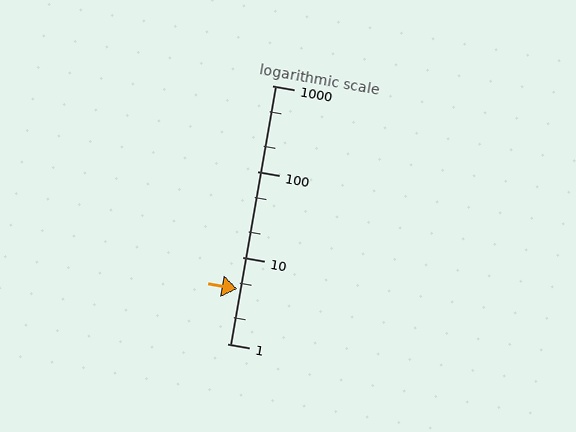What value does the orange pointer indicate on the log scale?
The pointer indicates approximately 4.3.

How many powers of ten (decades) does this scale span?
The scale spans 3 decades, from 1 to 1000.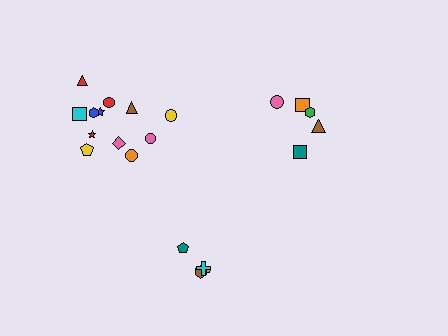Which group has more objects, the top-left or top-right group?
The top-left group.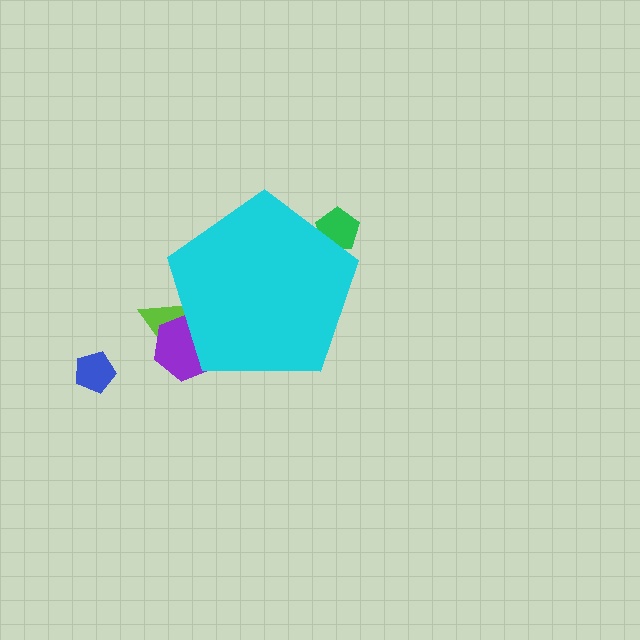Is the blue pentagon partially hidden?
No, the blue pentagon is fully visible.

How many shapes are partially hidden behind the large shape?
3 shapes are partially hidden.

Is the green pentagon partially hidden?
Yes, the green pentagon is partially hidden behind the cyan pentagon.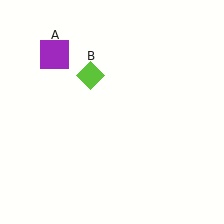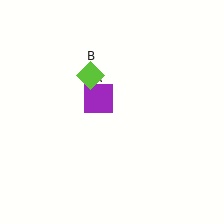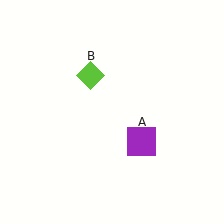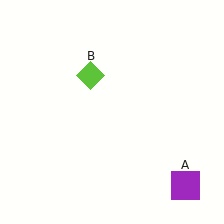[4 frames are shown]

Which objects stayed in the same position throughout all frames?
Lime diamond (object B) remained stationary.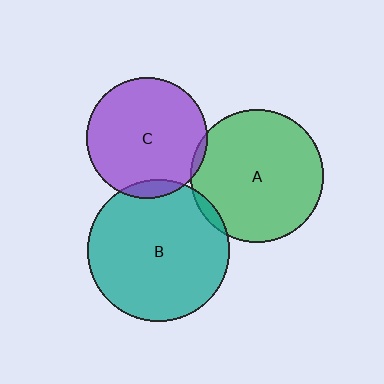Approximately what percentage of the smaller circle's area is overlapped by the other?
Approximately 5%.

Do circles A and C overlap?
Yes.